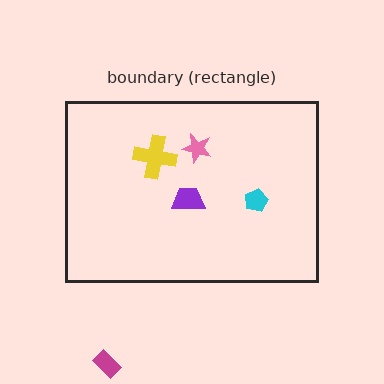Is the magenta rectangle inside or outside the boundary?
Outside.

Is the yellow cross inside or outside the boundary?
Inside.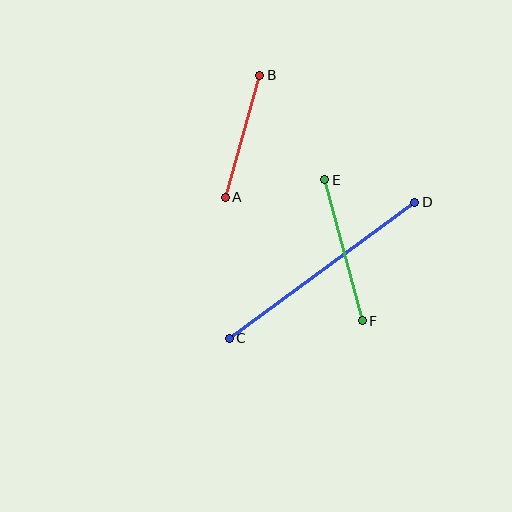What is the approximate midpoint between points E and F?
The midpoint is at approximately (343, 250) pixels.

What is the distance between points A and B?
The distance is approximately 127 pixels.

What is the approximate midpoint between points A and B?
The midpoint is at approximately (242, 136) pixels.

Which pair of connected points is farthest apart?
Points C and D are farthest apart.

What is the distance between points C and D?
The distance is approximately 230 pixels.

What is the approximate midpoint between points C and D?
The midpoint is at approximately (322, 270) pixels.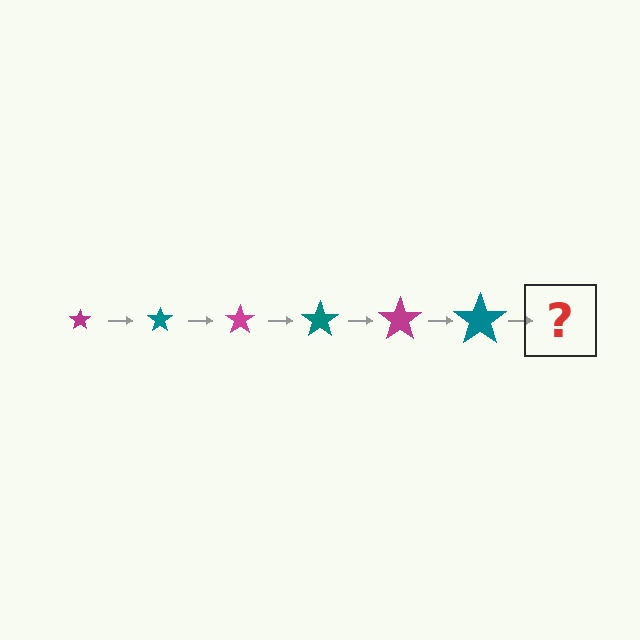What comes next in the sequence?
The next element should be a magenta star, larger than the previous one.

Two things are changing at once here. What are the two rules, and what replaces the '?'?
The two rules are that the star grows larger each step and the color cycles through magenta and teal. The '?' should be a magenta star, larger than the previous one.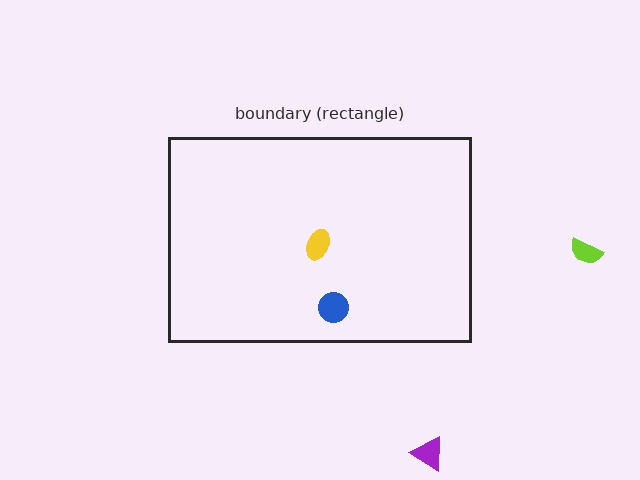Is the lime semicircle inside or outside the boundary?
Outside.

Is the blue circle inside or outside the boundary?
Inside.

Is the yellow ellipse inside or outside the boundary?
Inside.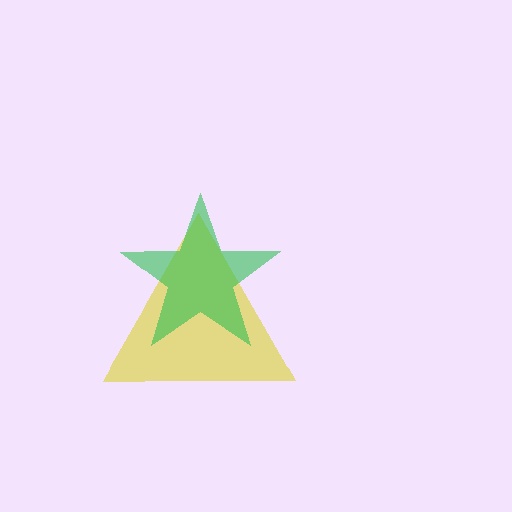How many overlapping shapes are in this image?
There are 2 overlapping shapes in the image.